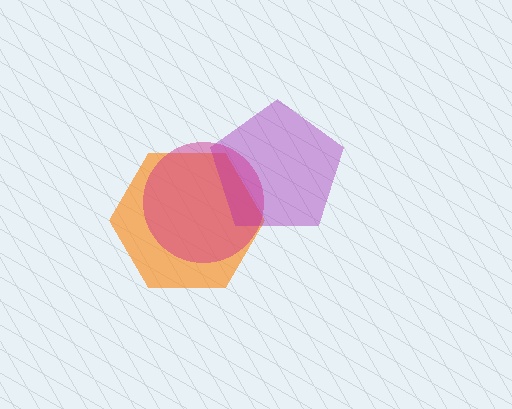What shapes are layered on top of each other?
The layered shapes are: an orange hexagon, a purple pentagon, a magenta circle.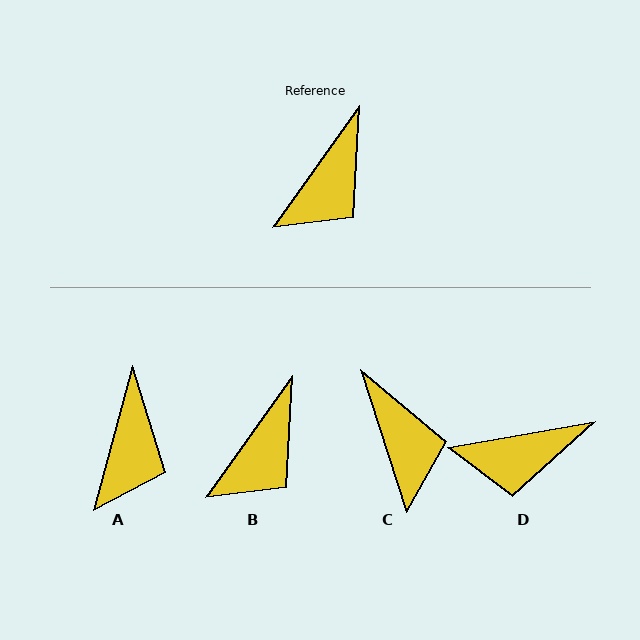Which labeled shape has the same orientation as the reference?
B.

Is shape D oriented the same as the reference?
No, it is off by about 45 degrees.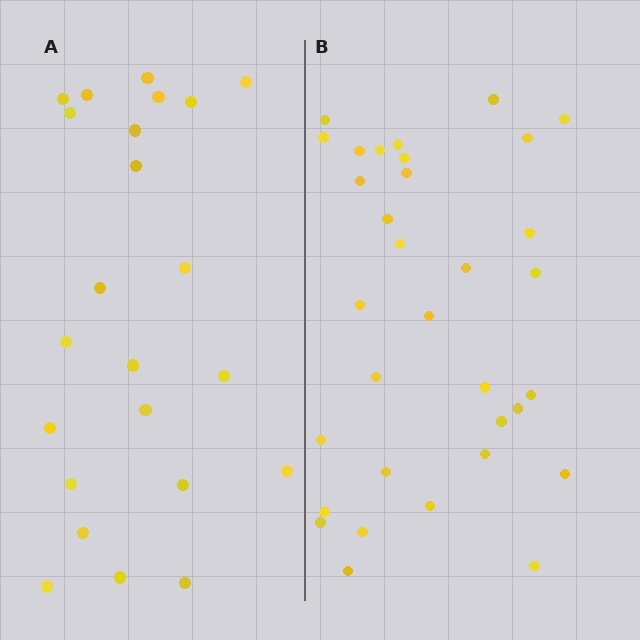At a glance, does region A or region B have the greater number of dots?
Region B (the right region) has more dots.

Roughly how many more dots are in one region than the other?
Region B has roughly 10 or so more dots than region A.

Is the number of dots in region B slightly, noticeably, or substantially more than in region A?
Region B has noticeably more, but not dramatically so. The ratio is roughly 1.4 to 1.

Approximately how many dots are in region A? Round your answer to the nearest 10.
About 20 dots. (The exact count is 23, which rounds to 20.)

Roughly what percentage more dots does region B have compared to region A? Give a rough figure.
About 45% more.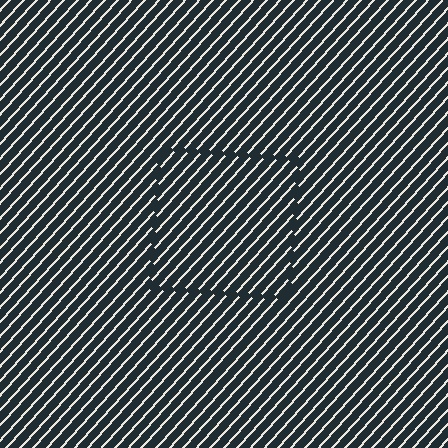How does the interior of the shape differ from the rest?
The interior of the shape contains the same grating, shifted by half a period — the contour is defined by the phase discontinuity where line-ends from the inner and outer gratings abut.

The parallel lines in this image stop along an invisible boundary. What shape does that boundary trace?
An illusory square. The interior of the shape contains the same grating, shifted by half a period — the contour is defined by the phase discontinuity where line-ends from the inner and outer gratings abut.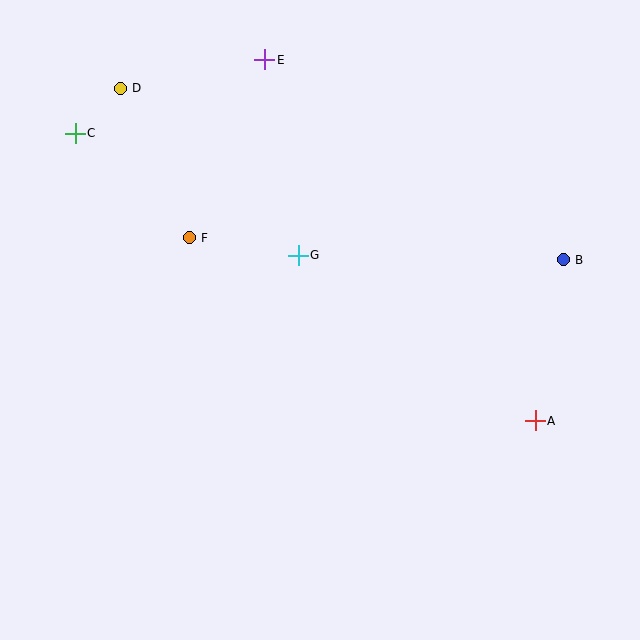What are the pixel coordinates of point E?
Point E is at (265, 60).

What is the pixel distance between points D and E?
The distance between D and E is 147 pixels.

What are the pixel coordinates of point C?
Point C is at (75, 133).